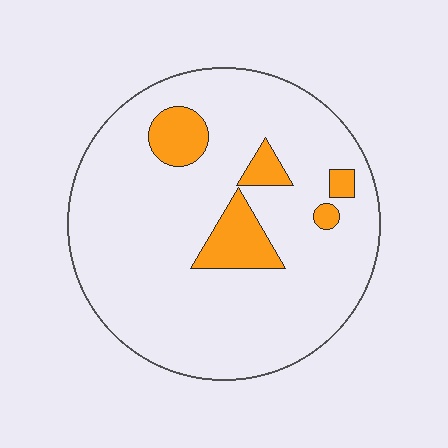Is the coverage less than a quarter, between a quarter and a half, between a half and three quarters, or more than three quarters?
Less than a quarter.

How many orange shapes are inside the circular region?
5.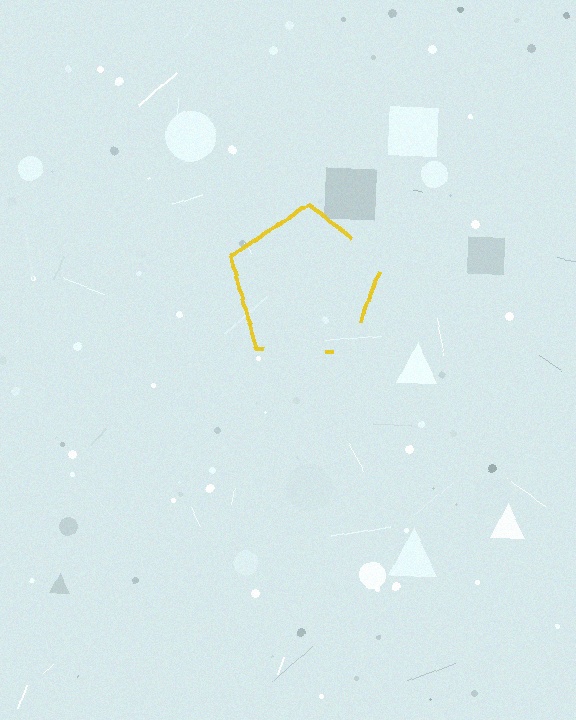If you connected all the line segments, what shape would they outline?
They would outline a pentagon.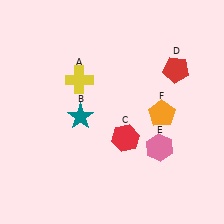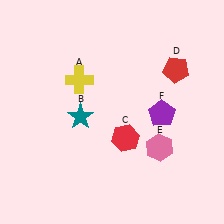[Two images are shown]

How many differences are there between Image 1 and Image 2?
There is 1 difference between the two images.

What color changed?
The pentagon (F) changed from orange in Image 1 to purple in Image 2.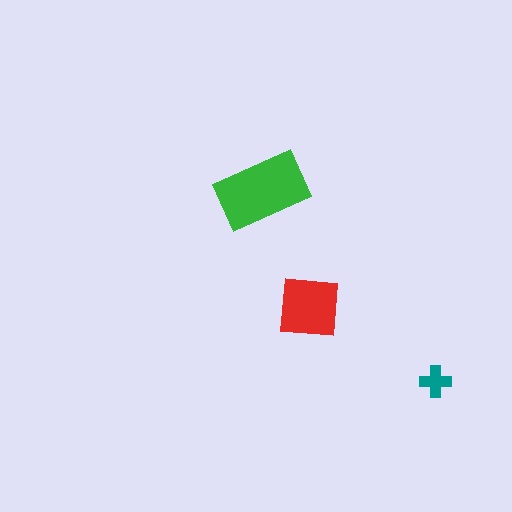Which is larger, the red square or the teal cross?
The red square.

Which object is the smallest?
The teal cross.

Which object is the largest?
The green rectangle.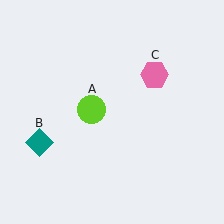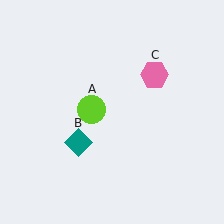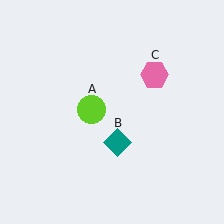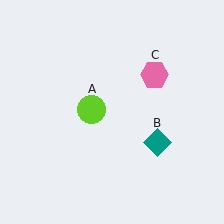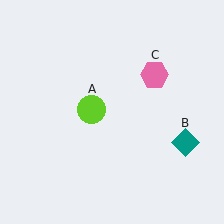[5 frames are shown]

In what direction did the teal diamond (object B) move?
The teal diamond (object B) moved right.